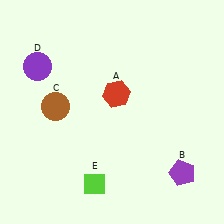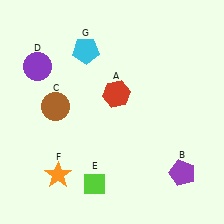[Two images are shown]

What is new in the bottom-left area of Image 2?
An orange star (F) was added in the bottom-left area of Image 2.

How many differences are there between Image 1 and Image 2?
There are 2 differences between the two images.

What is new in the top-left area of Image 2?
A cyan pentagon (G) was added in the top-left area of Image 2.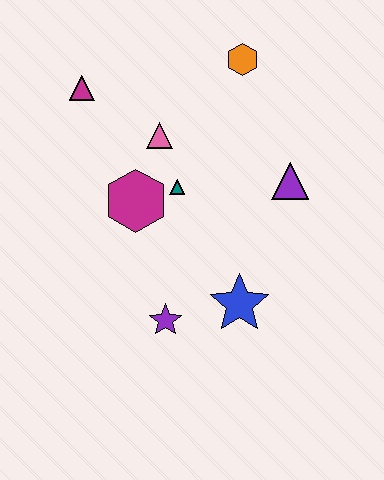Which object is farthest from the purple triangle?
The magenta triangle is farthest from the purple triangle.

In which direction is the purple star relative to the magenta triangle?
The purple star is below the magenta triangle.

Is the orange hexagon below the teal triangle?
No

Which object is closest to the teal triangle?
The magenta hexagon is closest to the teal triangle.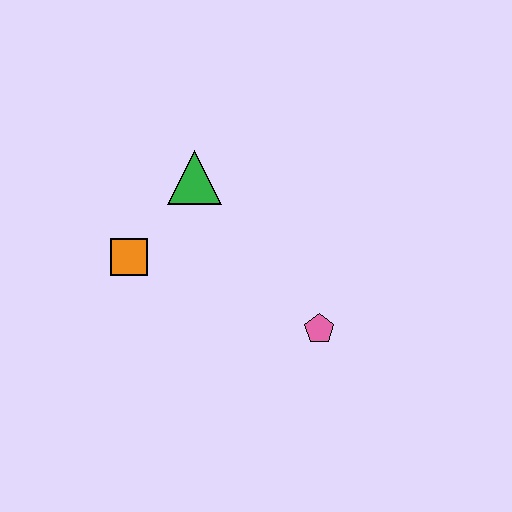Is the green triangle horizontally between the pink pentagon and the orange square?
Yes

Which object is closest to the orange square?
The green triangle is closest to the orange square.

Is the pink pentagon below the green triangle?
Yes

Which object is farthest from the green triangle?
The pink pentagon is farthest from the green triangle.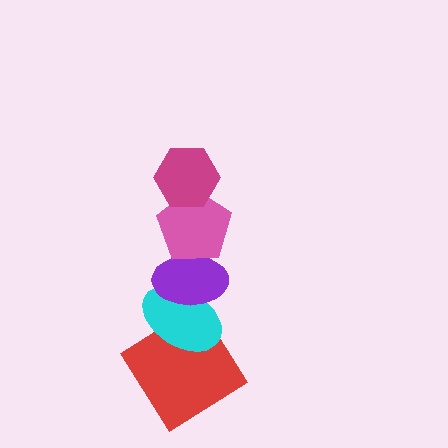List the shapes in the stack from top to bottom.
From top to bottom: the magenta hexagon, the pink pentagon, the purple ellipse, the cyan ellipse, the red diamond.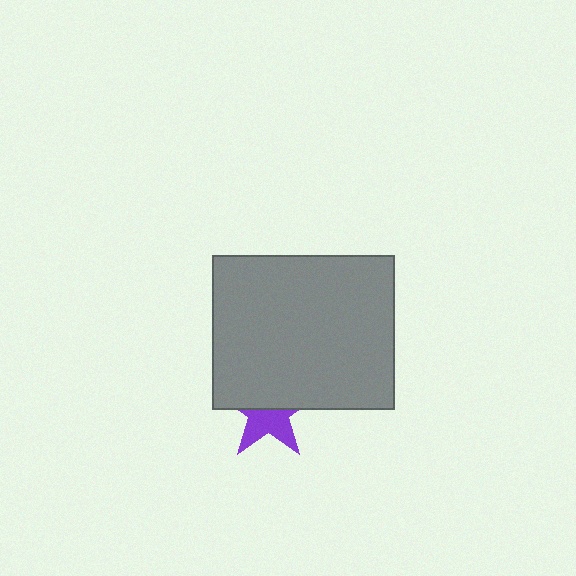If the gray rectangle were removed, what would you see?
You would see the complete purple star.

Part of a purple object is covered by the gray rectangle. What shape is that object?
It is a star.